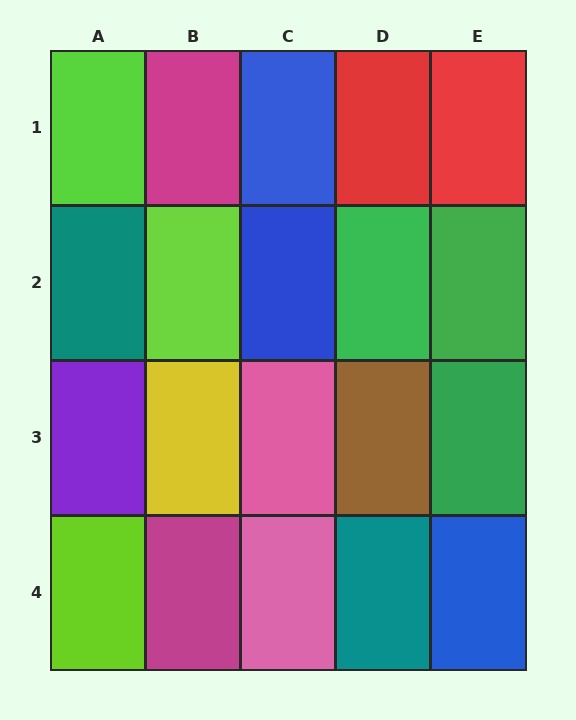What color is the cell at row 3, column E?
Green.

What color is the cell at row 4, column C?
Pink.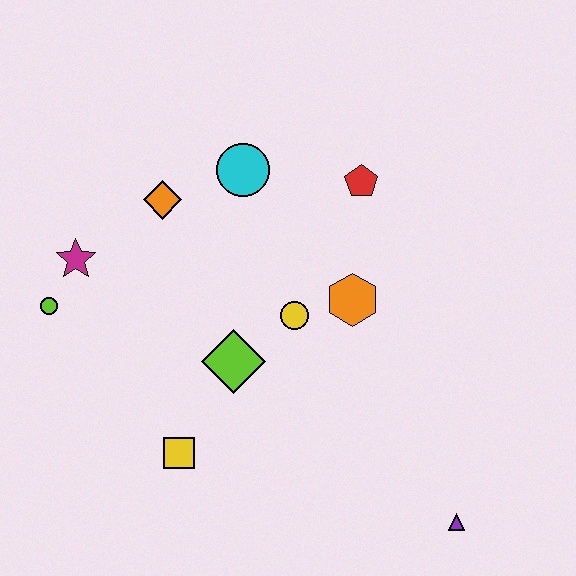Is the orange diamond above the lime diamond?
Yes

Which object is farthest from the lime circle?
The purple triangle is farthest from the lime circle.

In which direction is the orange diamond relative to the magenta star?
The orange diamond is to the right of the magenta star.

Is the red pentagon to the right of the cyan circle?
Yes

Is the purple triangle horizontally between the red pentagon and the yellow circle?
No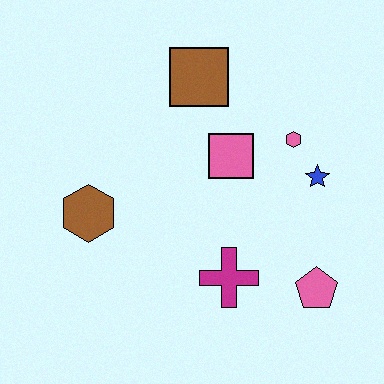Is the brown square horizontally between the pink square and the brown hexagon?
Yes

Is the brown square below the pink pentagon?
No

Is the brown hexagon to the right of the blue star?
No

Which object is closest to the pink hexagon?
The blue star is closest to the pink hexagon.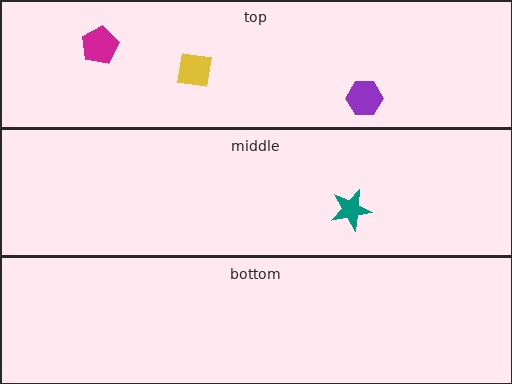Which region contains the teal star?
The middle region.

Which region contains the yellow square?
The top region.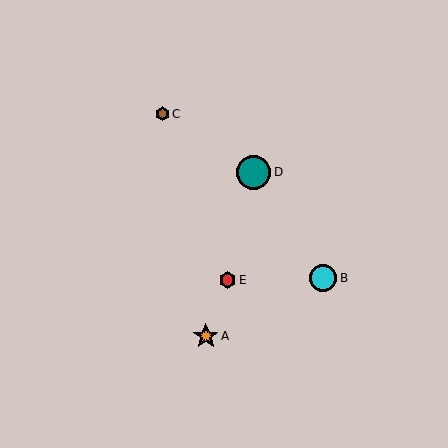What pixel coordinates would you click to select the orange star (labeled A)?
Click at (206, 336) to select the orange star A.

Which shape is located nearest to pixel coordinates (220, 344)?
The orange star (labeled A) at (206, 336) is nearest to that location.